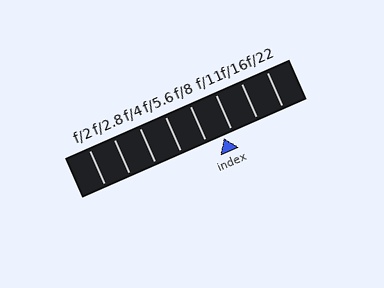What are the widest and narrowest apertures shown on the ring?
The widest aperture shown is f/2 and the narrowest is f/22.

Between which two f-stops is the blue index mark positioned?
The index mark is between f/8 and f/11.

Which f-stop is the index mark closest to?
The index mark is closest to f/11.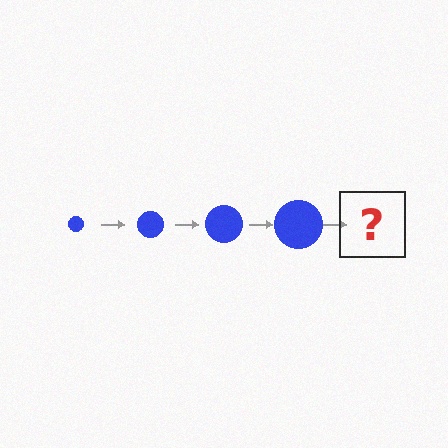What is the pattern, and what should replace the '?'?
The pattern is that the circle gets progressively larger each step. The '?' should be a blue circle, larger than the previous one.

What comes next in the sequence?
The next element should be a blue circle, larger than the previous one.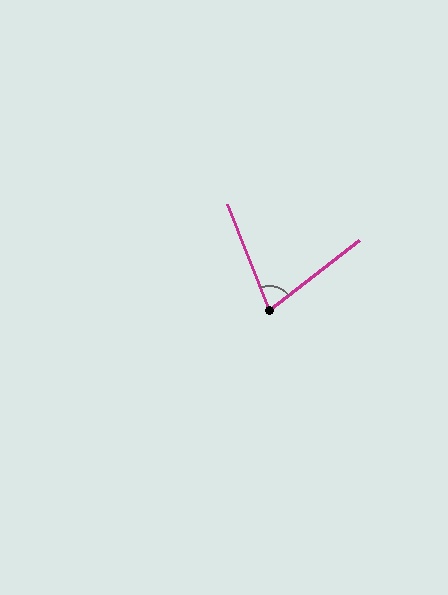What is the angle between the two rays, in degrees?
Approximately 73 degrees.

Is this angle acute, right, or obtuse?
It is acute.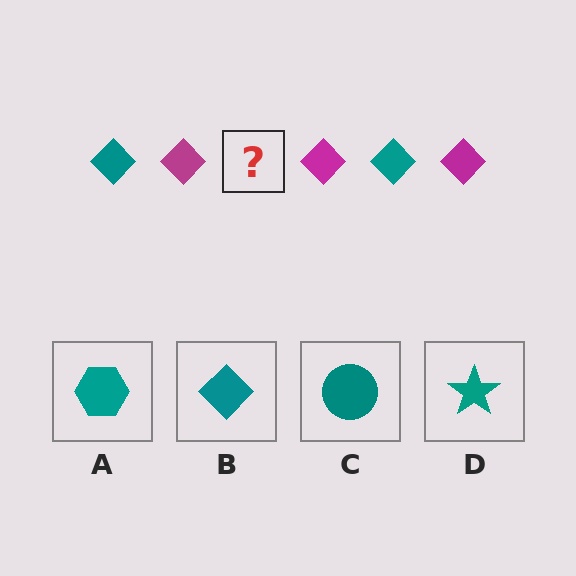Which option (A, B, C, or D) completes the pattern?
B.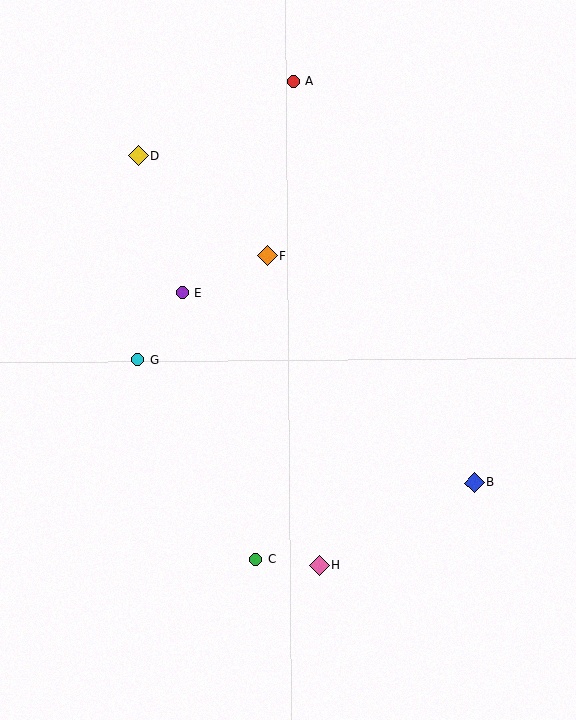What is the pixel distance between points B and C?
The distance between B and C is 232 pixels.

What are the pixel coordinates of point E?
Point E is at (182, 293).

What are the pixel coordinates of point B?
Point B is at (474, 483).